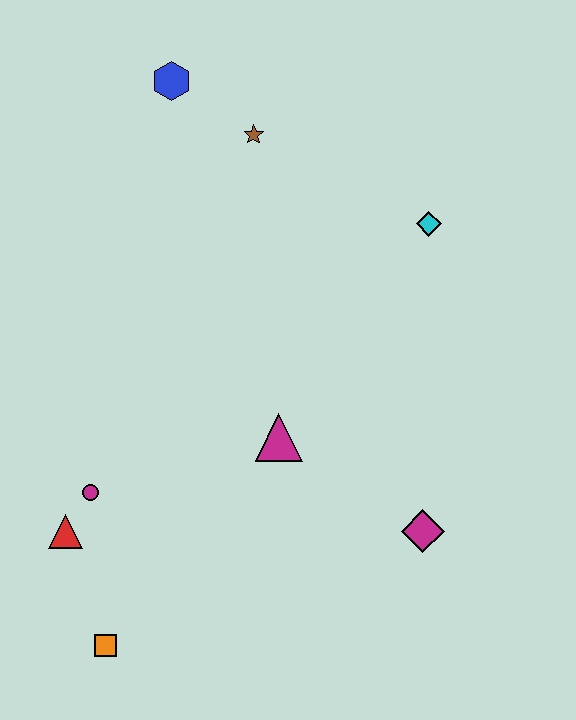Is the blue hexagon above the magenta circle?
Yes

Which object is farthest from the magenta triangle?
The blue hexagon is farthest from the magenta triangle.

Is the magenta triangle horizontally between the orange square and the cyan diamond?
Yes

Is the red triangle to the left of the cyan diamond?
Yes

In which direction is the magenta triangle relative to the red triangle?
The magenta triangle is to the right of the red triangle.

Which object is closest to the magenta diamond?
The magenta triangle is closest to the magenta diamond.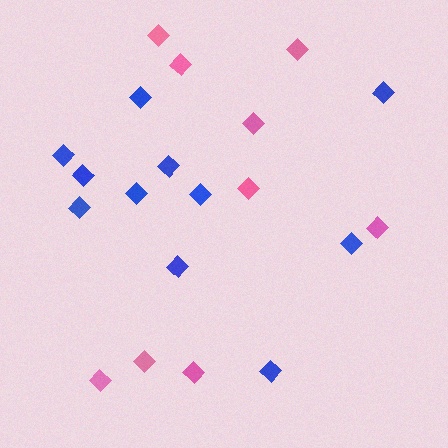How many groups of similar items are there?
There are 2 groups: one group of blue diamonds (11) and one group of pink diamonds (9).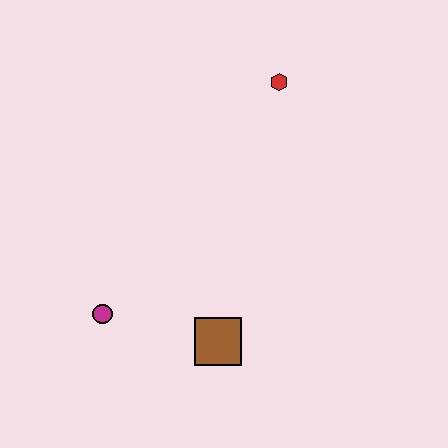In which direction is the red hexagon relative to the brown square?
The red hexagon is above the brown square.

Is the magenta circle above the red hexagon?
No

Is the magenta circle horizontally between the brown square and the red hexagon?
No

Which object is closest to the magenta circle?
The brown square is closest to the magenta circle.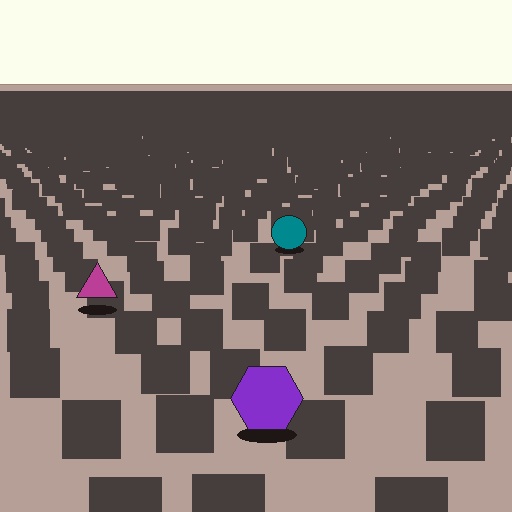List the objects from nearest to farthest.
From nearest to farthest: the purple hexagon, the magenta triangle, the teal circle.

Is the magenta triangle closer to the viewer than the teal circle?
Yes. The magenta triangle is closer — you can tell from the texture gradient: the ground texture is coarser near it.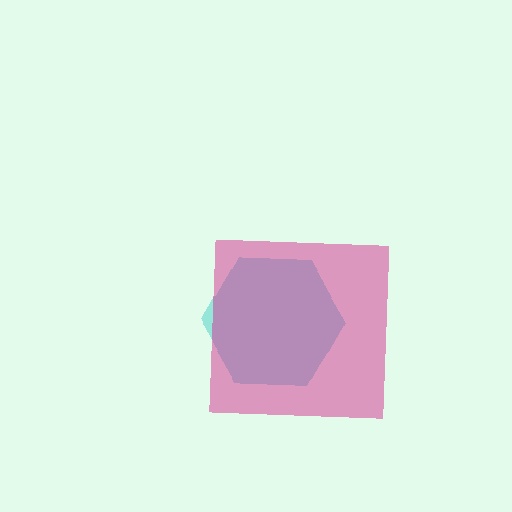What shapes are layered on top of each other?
The layered shapes are: a cyan hexagon, a magenta square.